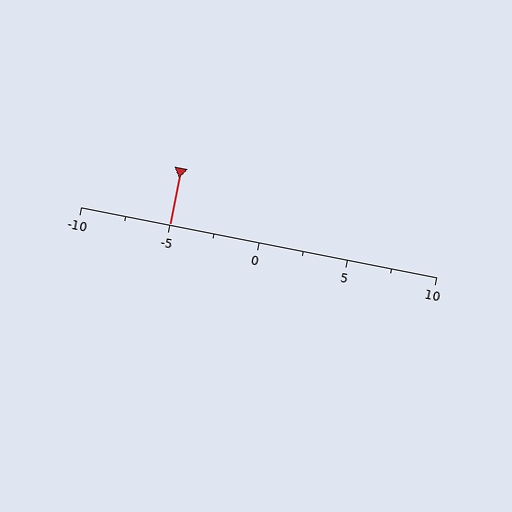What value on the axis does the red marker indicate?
The marker indicates approximately -5.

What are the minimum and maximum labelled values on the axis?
The axis runs from -10 to 10.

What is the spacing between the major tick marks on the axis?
The major ticks are spaced 5 apart.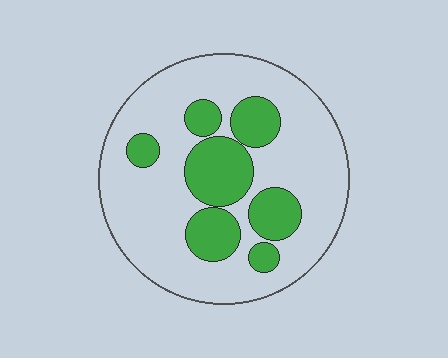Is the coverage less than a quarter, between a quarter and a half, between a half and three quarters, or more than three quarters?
Between a quarter and a half.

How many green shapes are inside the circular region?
7.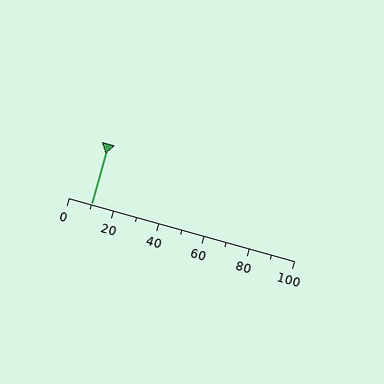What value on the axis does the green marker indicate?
The marker indicates approximately 10.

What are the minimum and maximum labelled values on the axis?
The axis runs from 0 to 100.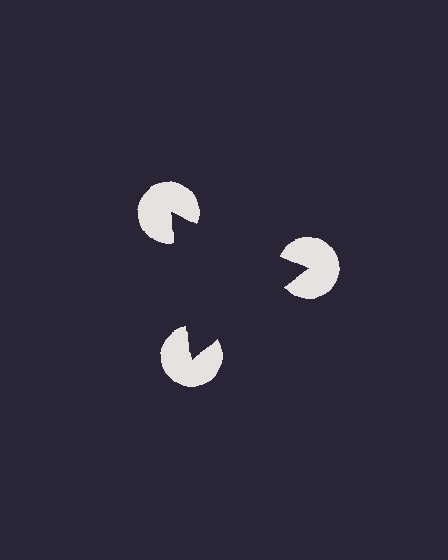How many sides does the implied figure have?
3 sides.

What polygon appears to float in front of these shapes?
An illusory triangle — its edges are inferred from the aligned wedge cuts in the pac-man discs, not physically drawn.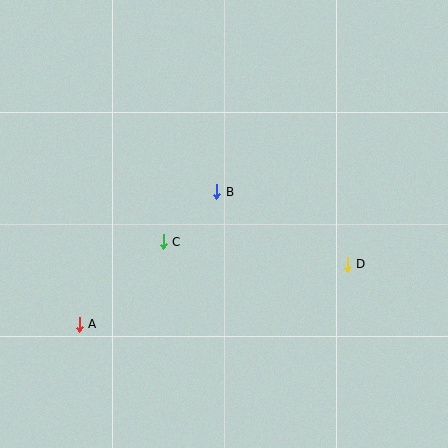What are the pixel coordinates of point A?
Point A is at (79, 324).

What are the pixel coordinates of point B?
Point B is at (217, 192).